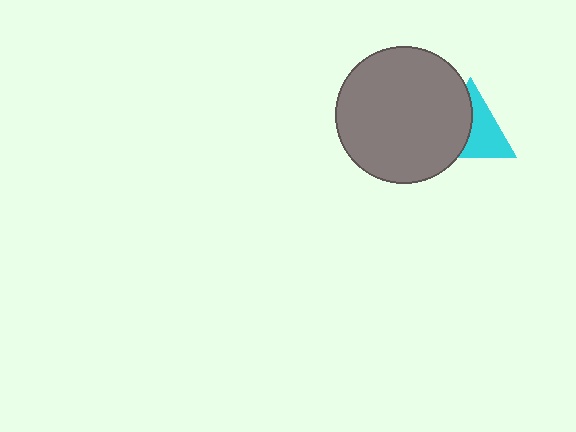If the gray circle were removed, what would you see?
You would see the complete cyan triangle.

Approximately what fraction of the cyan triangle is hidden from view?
Roughly 47% of the cyan triangle is hidden behind the gray circle.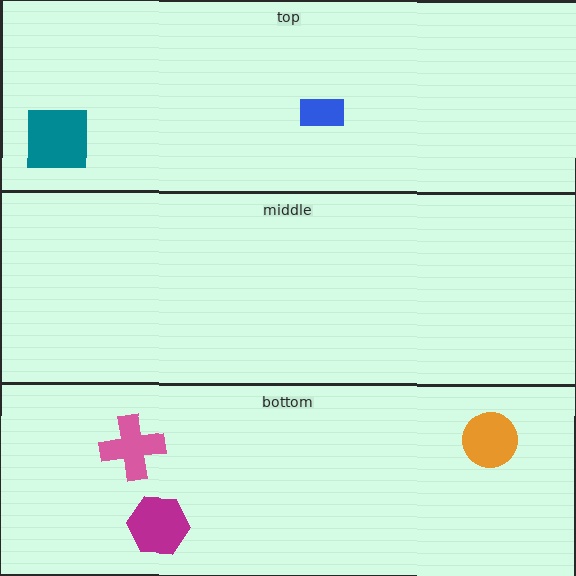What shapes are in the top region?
The teal square, the blue rectangle.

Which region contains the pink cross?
The bottom region.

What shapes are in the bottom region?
The pink cross, the orange circle, the magenta hexagon.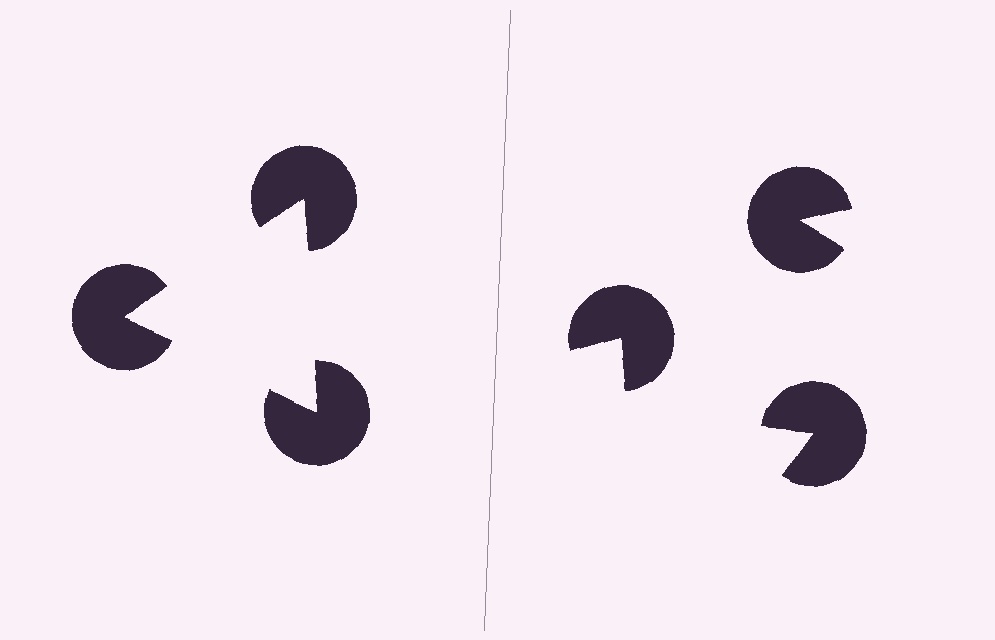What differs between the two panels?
The pac-man discs are positioned identically on both sides; only the wedge orientations differ. On the left they align to a triangle; on the right they are misaligned.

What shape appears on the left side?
An illusory triangle.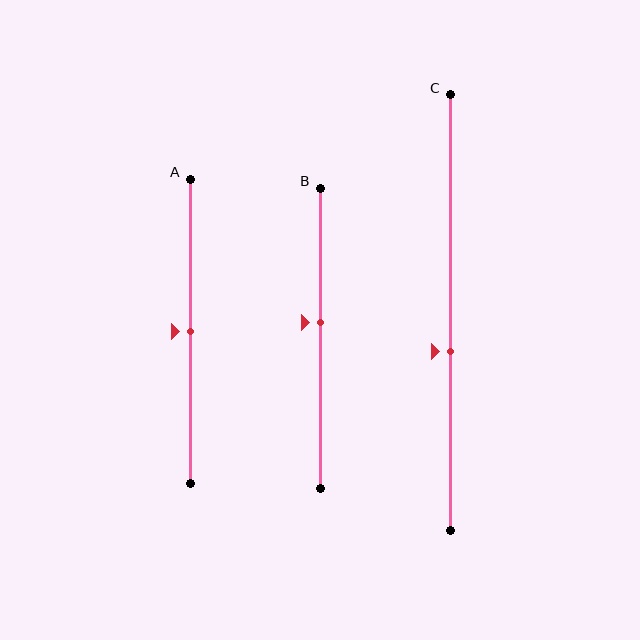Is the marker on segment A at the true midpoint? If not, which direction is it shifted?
Yes, the marker on segment A is at the true midpoint.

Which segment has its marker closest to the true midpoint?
Segment A has its marker closest to the true midpoint.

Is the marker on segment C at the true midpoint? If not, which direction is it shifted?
No, the marker on segment C is shifted downward by about 9% of the segment length.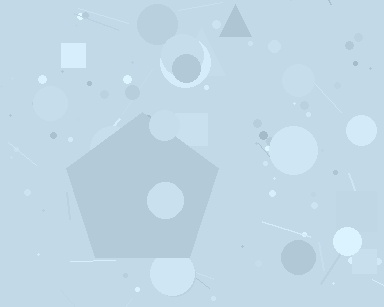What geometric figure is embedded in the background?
A pentagon is embedded in the background.